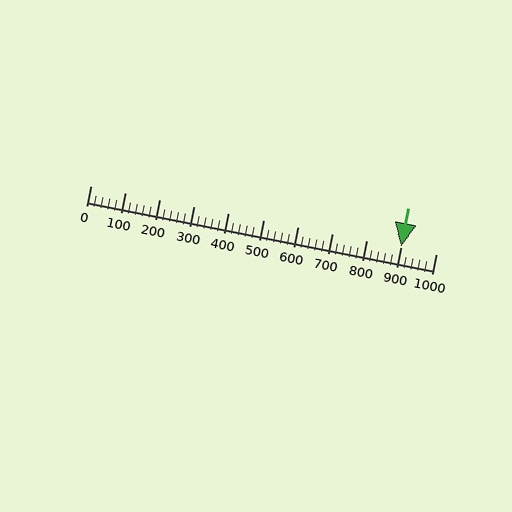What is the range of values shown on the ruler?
The ruler shows values from 0 to 1000.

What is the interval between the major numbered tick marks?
The major tick marks are spaced 100 units apart.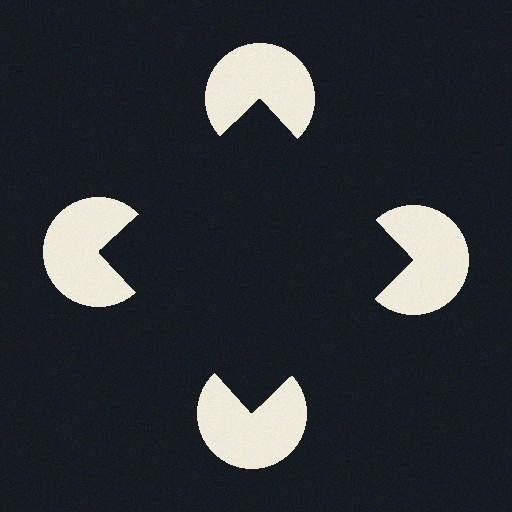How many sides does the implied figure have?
4 sides.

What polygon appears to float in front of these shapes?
An illusory square — its edges are inferred from the aligned wedge cuts in the pac-man discs, not physically drawn.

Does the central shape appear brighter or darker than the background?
It typically appears slightly darker than the background, even though no actual brightness change is drawn.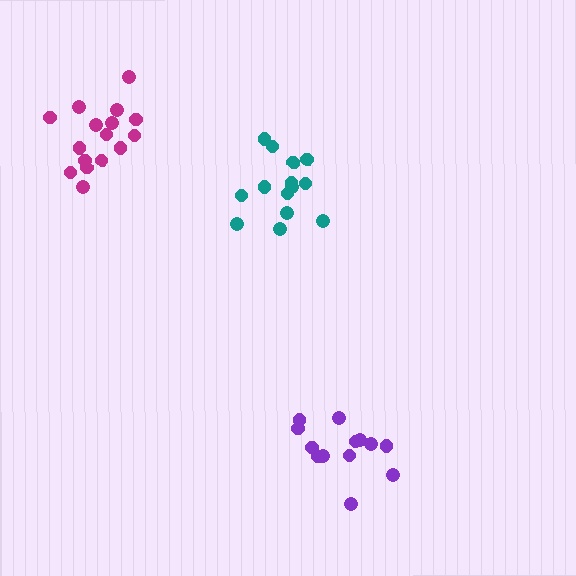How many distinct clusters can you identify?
There are 3 distinct clusters.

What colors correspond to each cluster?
The clusters are colored: purple, teal, magenta.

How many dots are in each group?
Group 1: 13 dots, Group 2: 14 dots, Group 3: 16 dots (43 total).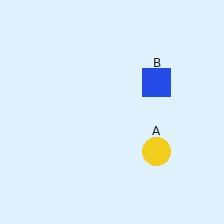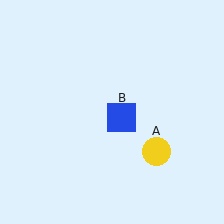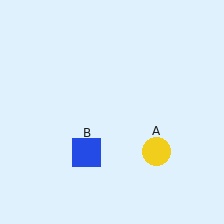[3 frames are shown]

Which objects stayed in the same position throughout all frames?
Yellow circle (object A) remained stationary.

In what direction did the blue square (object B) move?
The blue square (object B) moved down and to the left.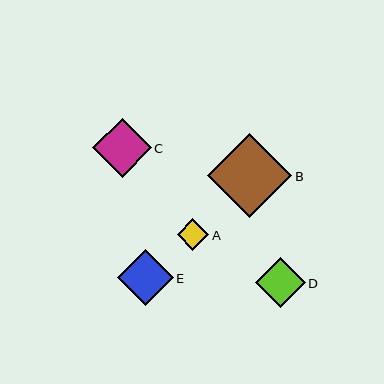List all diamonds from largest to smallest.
From largest to smallest: B, C, E, D, A.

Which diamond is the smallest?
Diamond A is the smallest with a size of approximately 32 pixels.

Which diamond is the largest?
Diamond B is the largest with a size of approximately 84 pixels.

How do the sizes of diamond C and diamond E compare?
Diamond C and diamond E are approximately the same size.